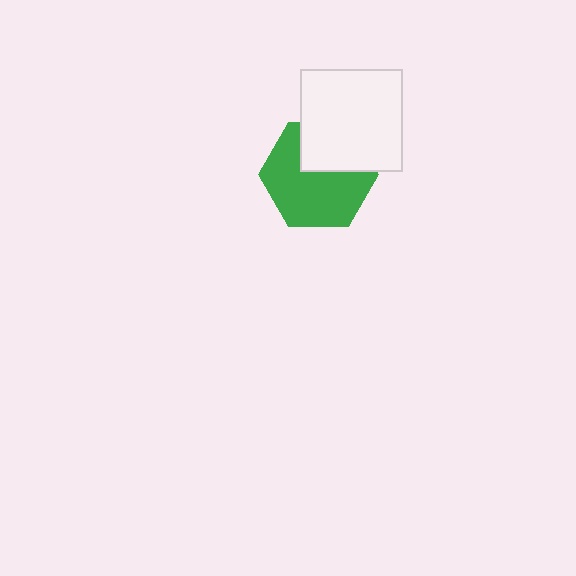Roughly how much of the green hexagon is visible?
Most of it is visible (roughly 67%).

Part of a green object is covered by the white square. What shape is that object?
It is a hexagon.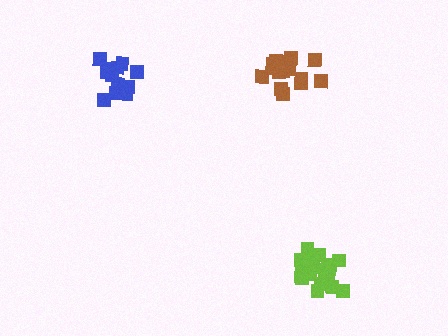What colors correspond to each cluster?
The clusters are colored: brown, lime, blue.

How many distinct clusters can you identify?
There are 3 distinct clusters.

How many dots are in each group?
Group 1: 17 dots, Group 2: 19 dots, Group 3: 13 dots (49 total).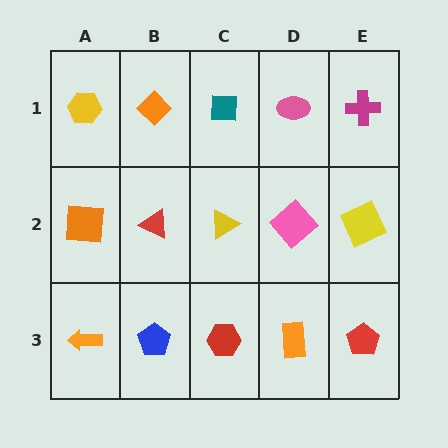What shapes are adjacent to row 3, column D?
A pink diamond (row 2, column D), a red hexagon (row 3, column C), a red pentagon (row 3, column E).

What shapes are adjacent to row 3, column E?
A yellow square (row 2, column E), an orange rectangle (row 3, column D).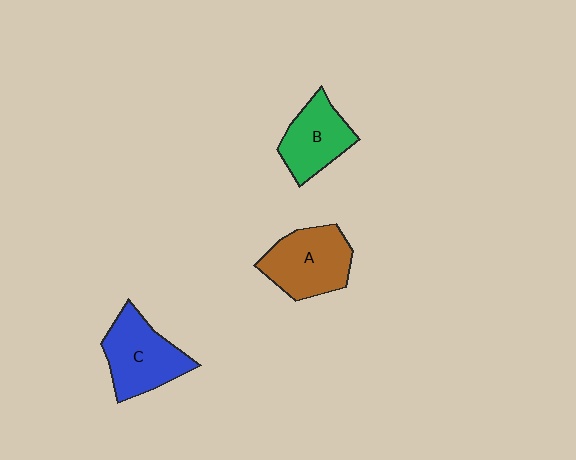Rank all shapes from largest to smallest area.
From largest to smallest: A (brown), C (blue), B (green).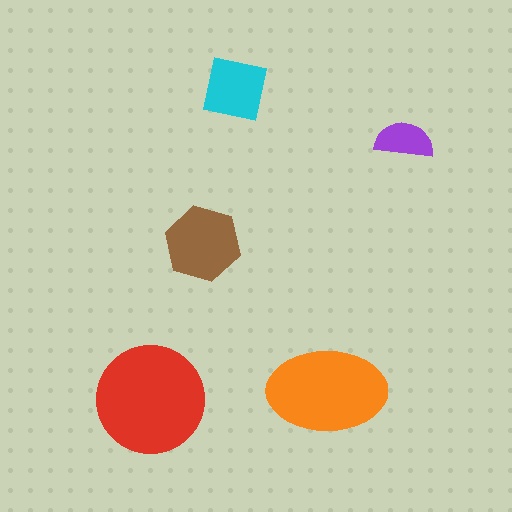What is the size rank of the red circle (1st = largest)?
1st.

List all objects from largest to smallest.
The red circle, the orange ellipse, the brown hexagon, the cyan square, the purple semicircle.